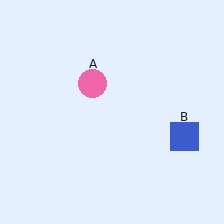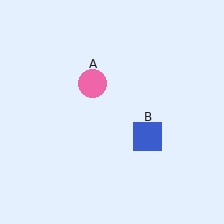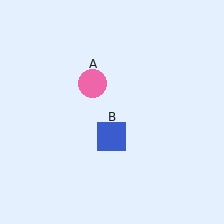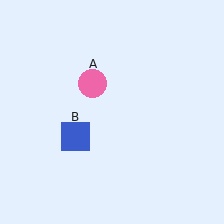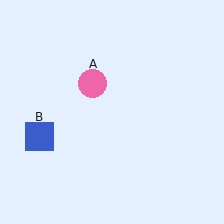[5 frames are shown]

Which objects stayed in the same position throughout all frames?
Pink circle (object A) remained stationary.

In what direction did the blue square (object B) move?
The blue square (object B) moved left.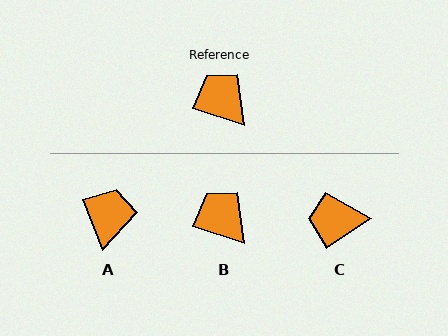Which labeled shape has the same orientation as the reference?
B.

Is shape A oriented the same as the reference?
No, it is off by about 50 degrees.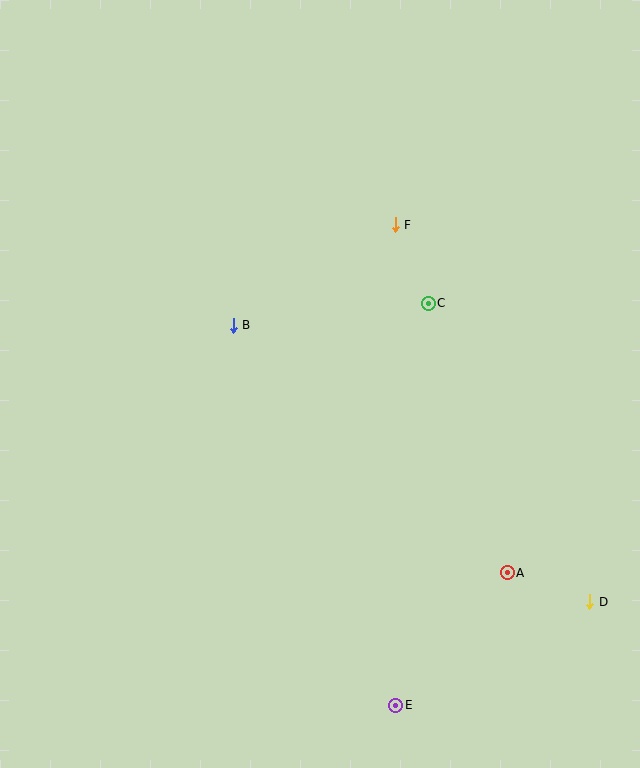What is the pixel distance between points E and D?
The distance between E and D is 220 pixels.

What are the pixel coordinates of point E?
Point E is at (396, 705).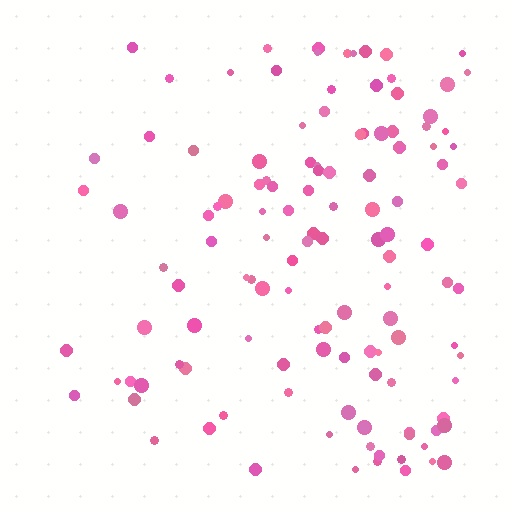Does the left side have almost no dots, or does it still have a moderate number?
Still a moderate number, just noticeably fewer than the right.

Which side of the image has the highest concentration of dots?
The right.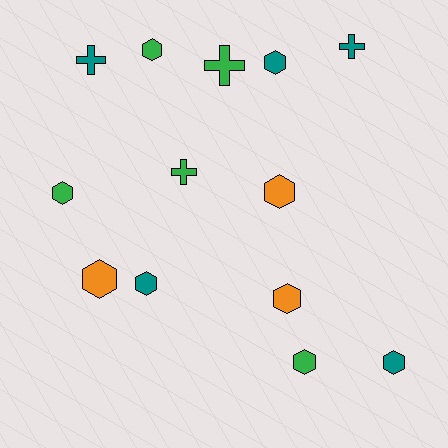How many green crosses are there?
There are 2 green crosses.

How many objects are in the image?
There are 13 objects.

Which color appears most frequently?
Green, with 5 objects.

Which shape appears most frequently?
Hexagon, with 9 objects.